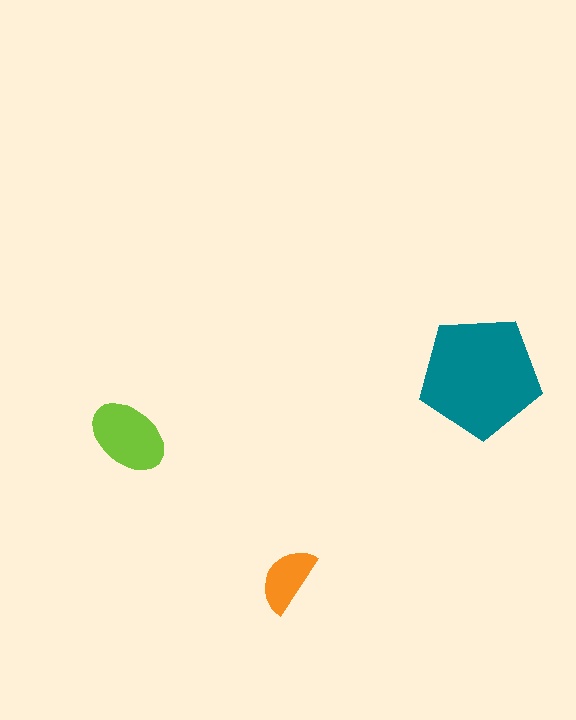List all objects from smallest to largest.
The orange semicircle, the lime ellipse, the teal pentagon.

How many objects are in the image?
There are 3 objects in the image.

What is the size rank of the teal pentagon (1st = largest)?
1st.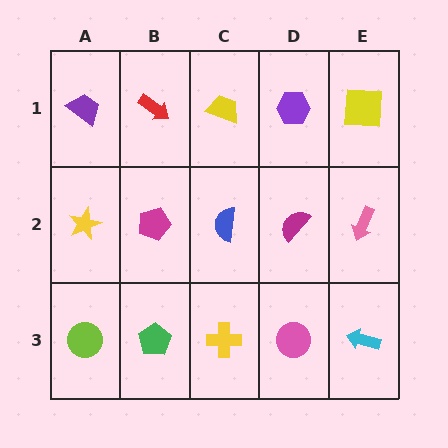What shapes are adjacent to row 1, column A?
A yellow star (row 2, column A), a red arrow (row 1, column B).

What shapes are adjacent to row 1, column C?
A blue semicircle (row 2, column C), a red arrow (row 1, column B), a purple hexagon (row 1, column D).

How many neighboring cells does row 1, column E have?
2.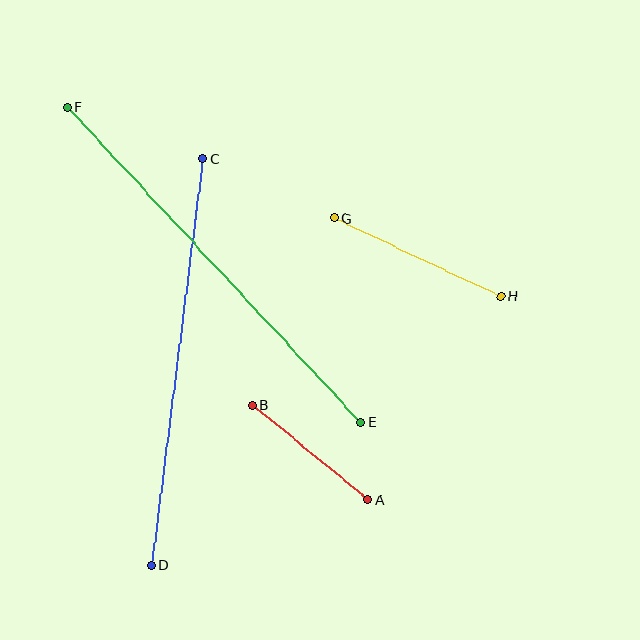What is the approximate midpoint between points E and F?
The midpoint is at approximately (214, 265) pixels.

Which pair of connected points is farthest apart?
Points E and F are farthest apart.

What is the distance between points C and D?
The distance is approximately 410 pixels.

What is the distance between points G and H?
The distance is approximately 184 pixels.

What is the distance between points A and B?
The distance is approximately 149 pixels.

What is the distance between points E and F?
The distance is approximately 430 pixels.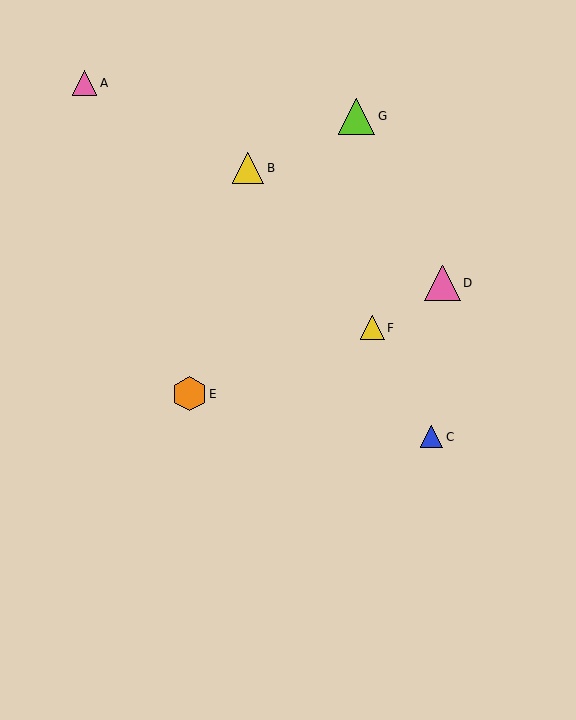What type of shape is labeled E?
Shape E is an orange hexagon.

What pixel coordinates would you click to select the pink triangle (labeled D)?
Click at (443, 283) to select the pink triangle D.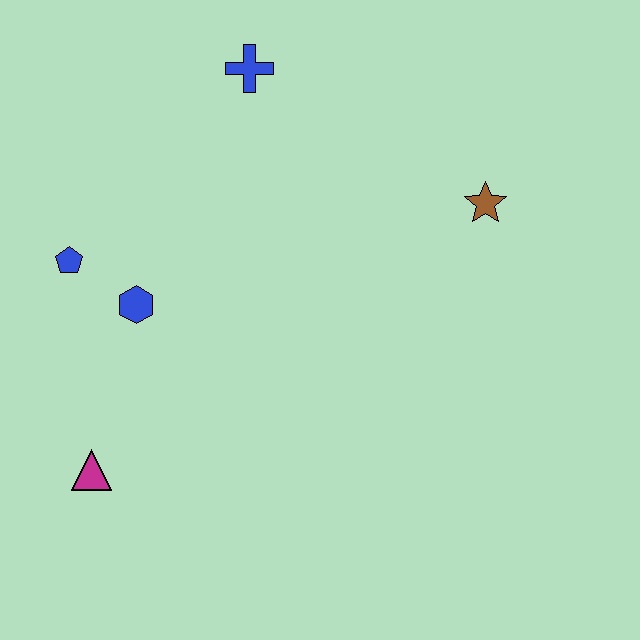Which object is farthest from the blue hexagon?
The brown star is farthest from the blue hexagon.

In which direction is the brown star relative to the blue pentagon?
The brown star is to the right of the blue pentagon.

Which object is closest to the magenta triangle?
The blue hexagon is closest to the magenta triangle.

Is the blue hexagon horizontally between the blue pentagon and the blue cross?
Yes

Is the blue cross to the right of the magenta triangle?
Yes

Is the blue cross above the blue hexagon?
Yes